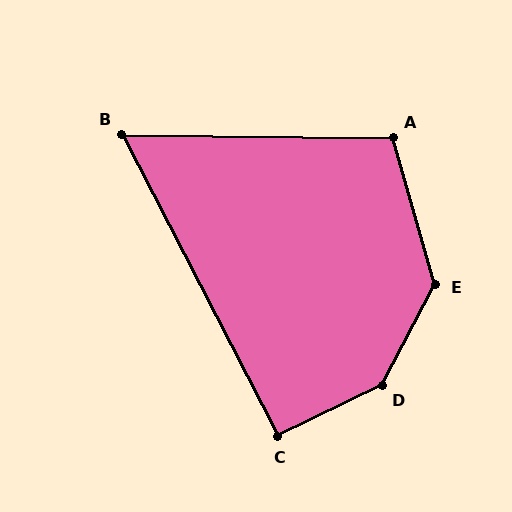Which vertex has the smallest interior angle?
B, at approximately 62 degrees.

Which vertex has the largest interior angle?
D, at approximately 143 degrees.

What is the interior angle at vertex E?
Approximately 137 degrees (obtuse).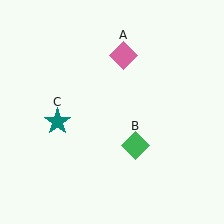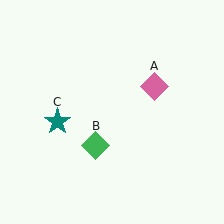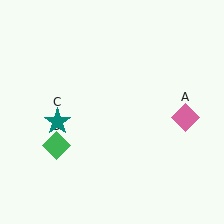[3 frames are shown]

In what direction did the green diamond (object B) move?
The green diamond (object B) moved left.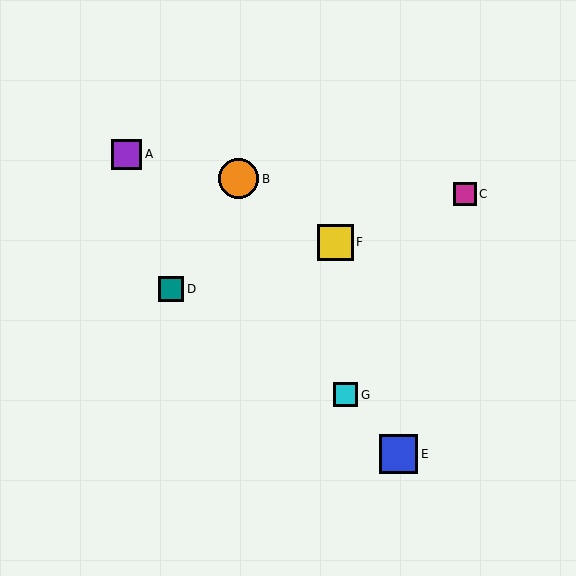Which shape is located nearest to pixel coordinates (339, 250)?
The yellow square (labeled F) at (336, 242) is nearest to that location.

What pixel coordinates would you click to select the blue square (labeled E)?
Click at (398, 454) to select the blue square E.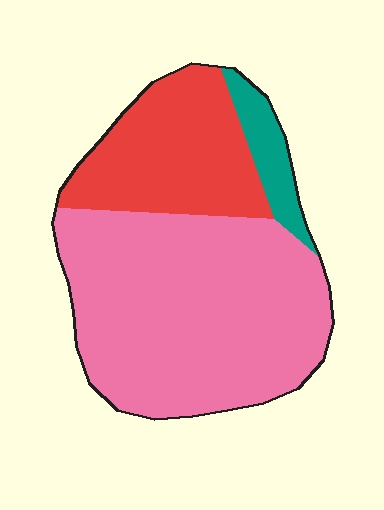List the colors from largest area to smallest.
From largest to smallest: pink, red, teal.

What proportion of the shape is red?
Red takes up about one quarter (1/4) of the shape.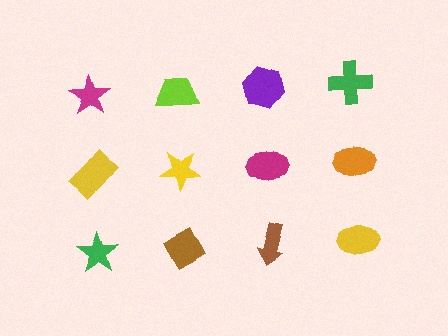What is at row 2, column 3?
A magenta ellipse.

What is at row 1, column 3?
A purple hexagon.